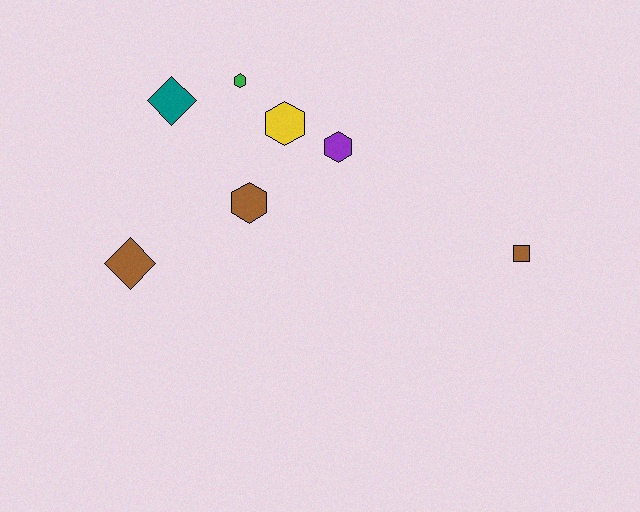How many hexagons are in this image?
There are 4 hexagons.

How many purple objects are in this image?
There is 1 purple object.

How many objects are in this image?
There are 7 objects.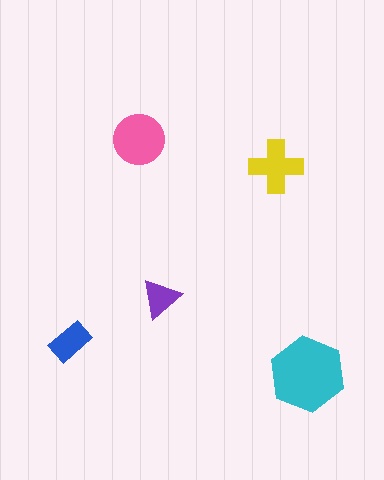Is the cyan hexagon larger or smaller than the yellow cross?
Larger.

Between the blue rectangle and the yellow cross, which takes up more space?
The yellow cross.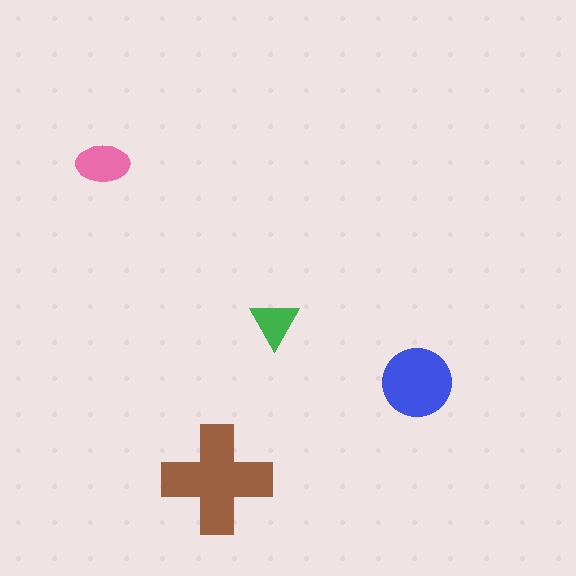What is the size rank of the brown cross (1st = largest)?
1st.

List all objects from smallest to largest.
The green triangle, the pink ellipse, the blue circle, the brown cross.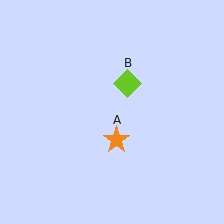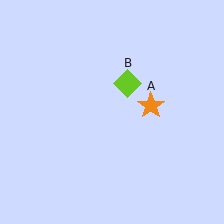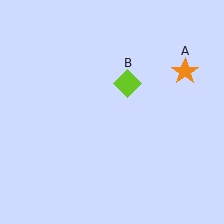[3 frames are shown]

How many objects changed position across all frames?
1 object changed position: orange star (object A).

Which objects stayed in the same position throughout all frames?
Lime diamond (object B) remained stationary.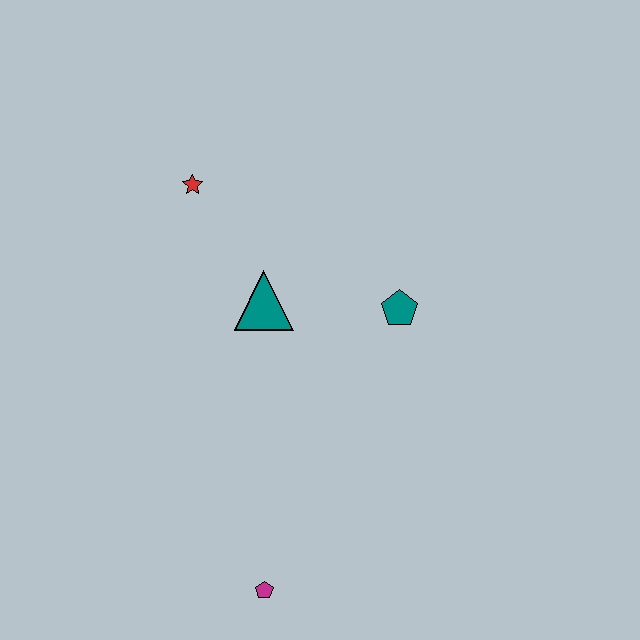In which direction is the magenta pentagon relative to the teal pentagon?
The magenta pentagon is below the teal pentagon.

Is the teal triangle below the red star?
Yes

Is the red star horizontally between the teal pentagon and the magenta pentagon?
No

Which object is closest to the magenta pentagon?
The teal triangle is closest to the magenta pentagon.